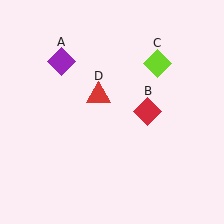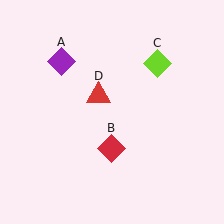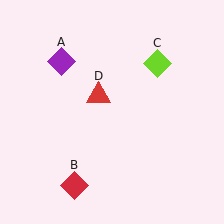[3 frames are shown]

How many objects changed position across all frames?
1 object changed position: red diamond (object B).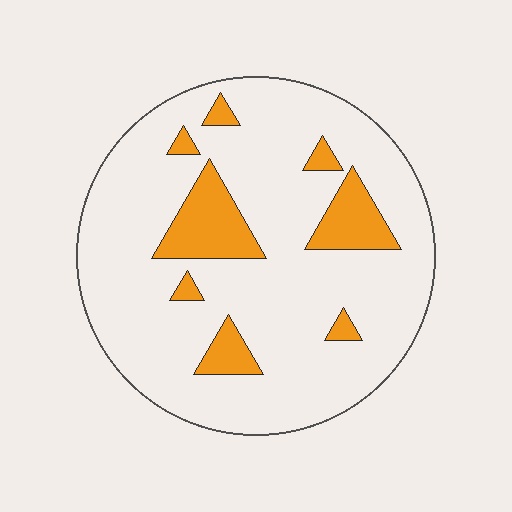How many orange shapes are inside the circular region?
8.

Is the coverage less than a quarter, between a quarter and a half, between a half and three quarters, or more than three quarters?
Less than a quarter.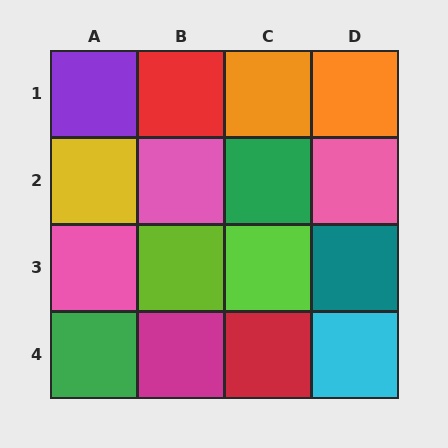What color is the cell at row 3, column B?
Lime.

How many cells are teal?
1 cell is teal.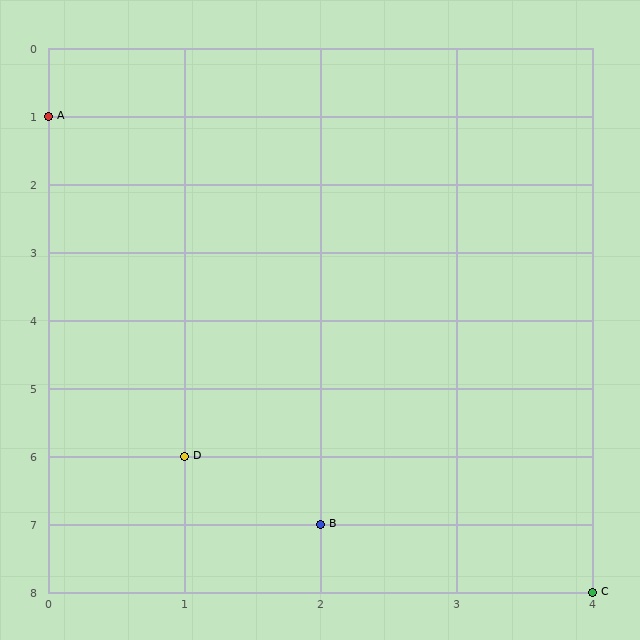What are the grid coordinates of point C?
Point C is at grid coordinates (4, 8).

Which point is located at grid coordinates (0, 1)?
Point A is at (0, 1).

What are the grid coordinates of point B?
Point B is at grid coordinates (2, 7).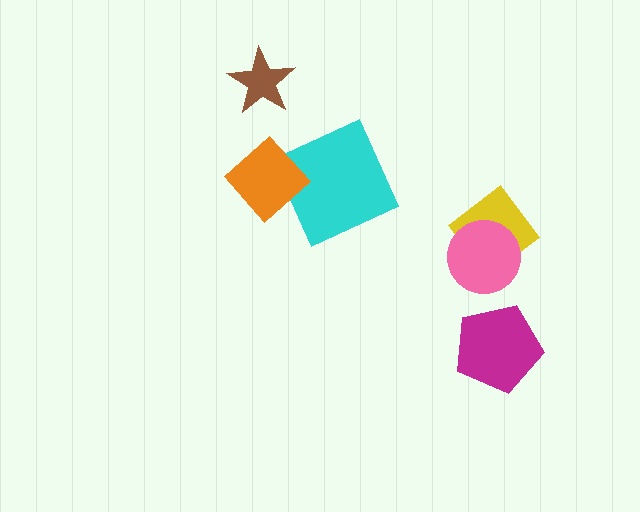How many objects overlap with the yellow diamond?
1 object overlaps with the yellow diamond.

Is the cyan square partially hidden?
Yes, it is partially covered by another shape.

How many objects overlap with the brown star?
0 objects overlap with the brown star.